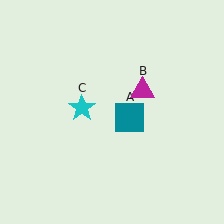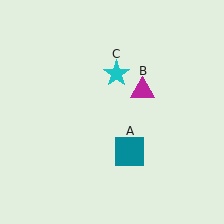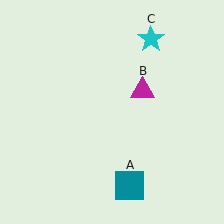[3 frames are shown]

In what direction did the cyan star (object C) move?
The cyan star (object C) moved up and to the right.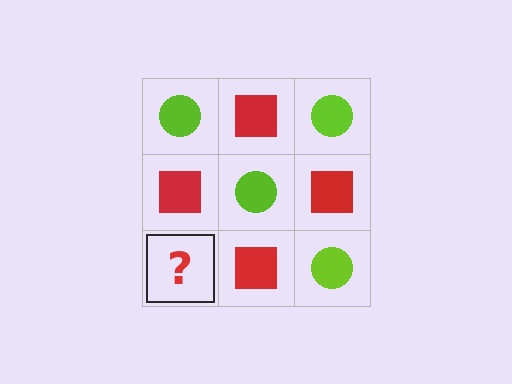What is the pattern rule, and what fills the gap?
The rule is that it alternates lime circle and red square in a checkerboard pattern. The gap should be filled with a lime circle.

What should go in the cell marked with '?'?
The missing cell should contain a lime circle.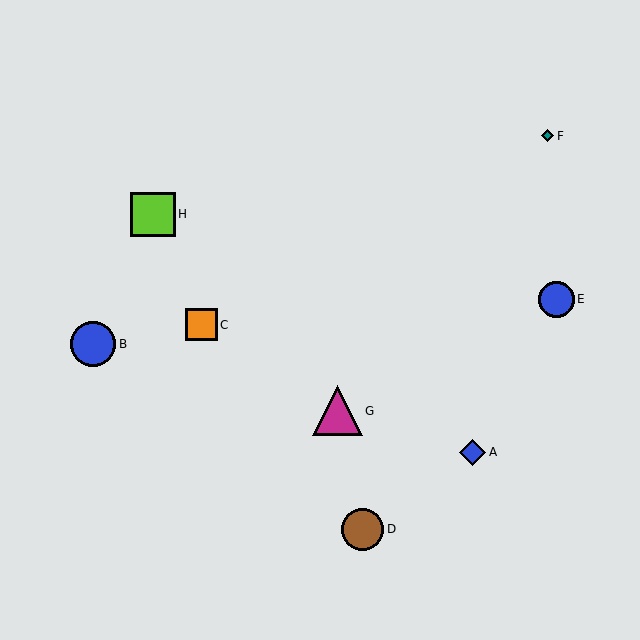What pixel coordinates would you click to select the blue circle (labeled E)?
Click at (556, 299) to select the blue circle E.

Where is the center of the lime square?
The center of the lime square is at (153, 214).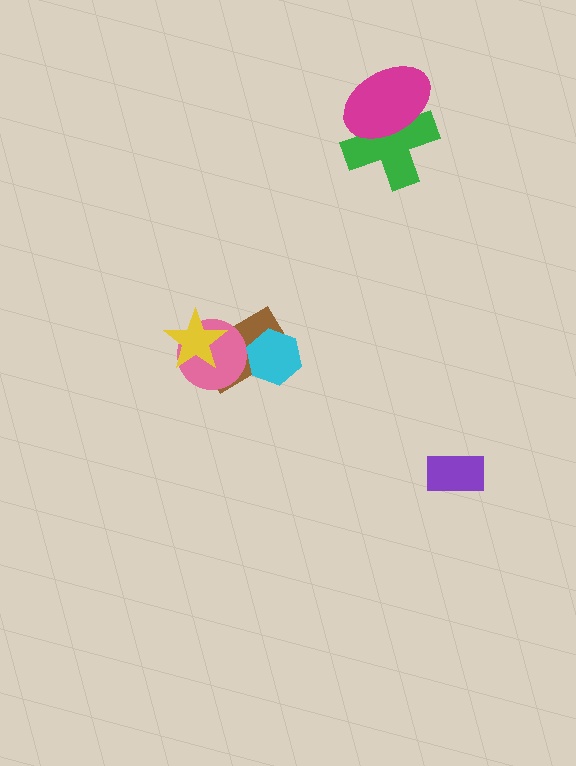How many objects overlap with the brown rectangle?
3 objects overlap with the brown rectangle.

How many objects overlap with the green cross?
1 object overlaps with the green cross.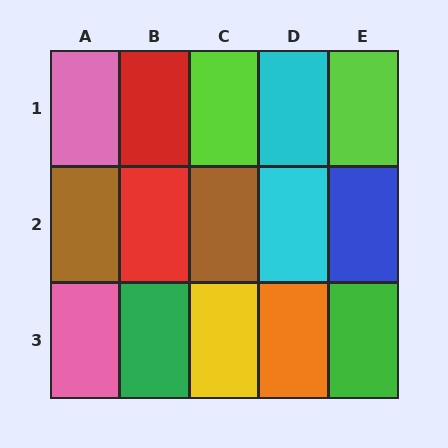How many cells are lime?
2 cells are lime.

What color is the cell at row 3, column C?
Yellow.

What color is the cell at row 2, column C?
Brown.